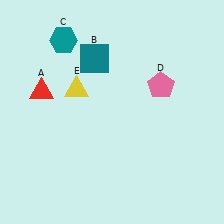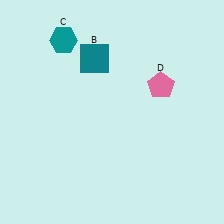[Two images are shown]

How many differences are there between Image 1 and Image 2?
There are 2 differences between the two images.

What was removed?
The yellow triangle (E), the red triangle (A) were removed in Image 2.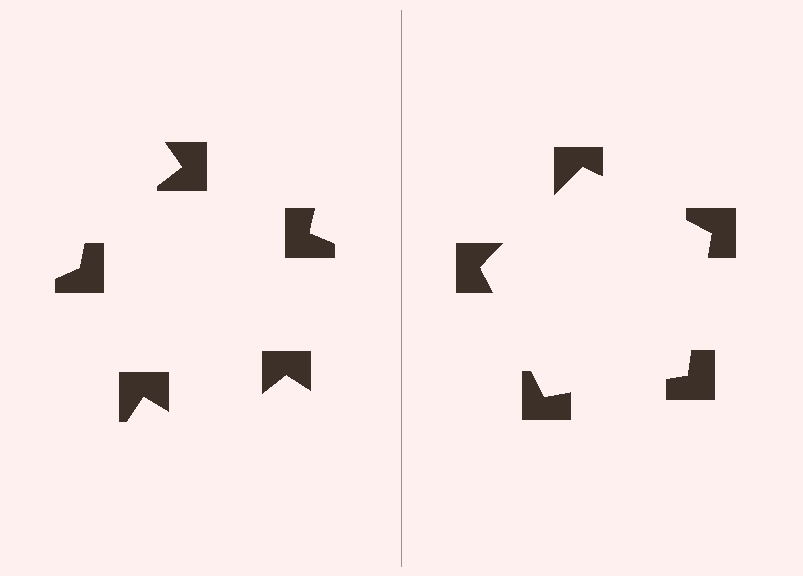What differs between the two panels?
The notched squares are positioned identically on both sides; only the wedge orientations differ. On the right they align to a pentagon; on the left they are misaligned.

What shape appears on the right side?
An illusory pentagon.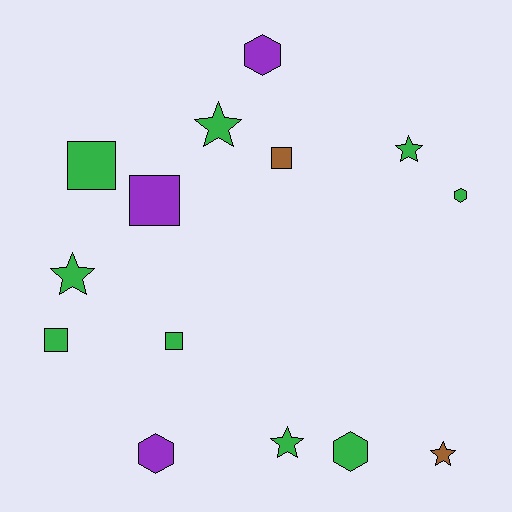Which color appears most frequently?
Green, with 9 objects.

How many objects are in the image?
There are 14 objects.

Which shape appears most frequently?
Square, with 5 objects.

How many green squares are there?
There are 3 green squares.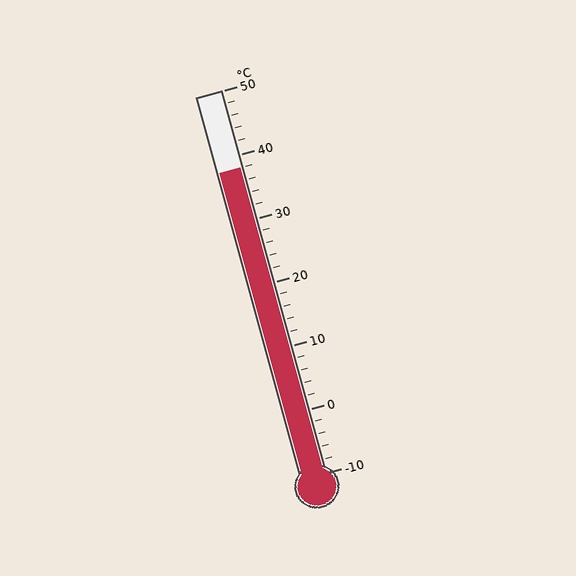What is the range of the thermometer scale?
The thermometer scale ranges from -10°C to 50°C.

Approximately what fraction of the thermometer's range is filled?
The thermometer is filled to approximately 80% of its range.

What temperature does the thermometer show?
The thermometer shows approximately 38°C.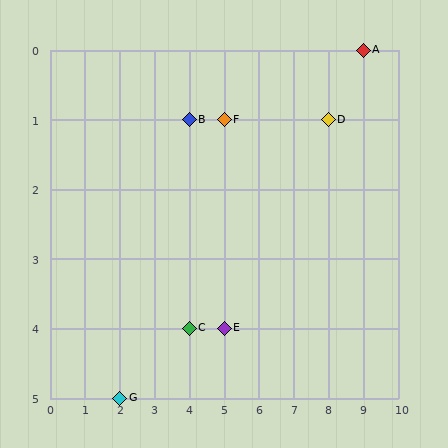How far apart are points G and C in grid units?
Points G and C are 2 columns and 1 row apart (about 2.2 grid units diagonally).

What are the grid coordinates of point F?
Point F is at grid coordinates (5, 1).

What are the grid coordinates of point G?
Point G is at grid coordinates (2, 5).